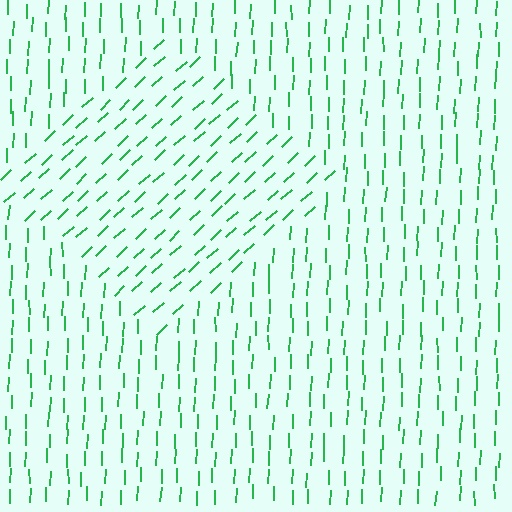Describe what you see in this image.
The image is filled with small green line segments. A diamond region in the image has lines oriented differently from the surrounding lines, creating a visible texture boundary.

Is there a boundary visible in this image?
Yes, there is a texture boundary formed by a change in line orientation.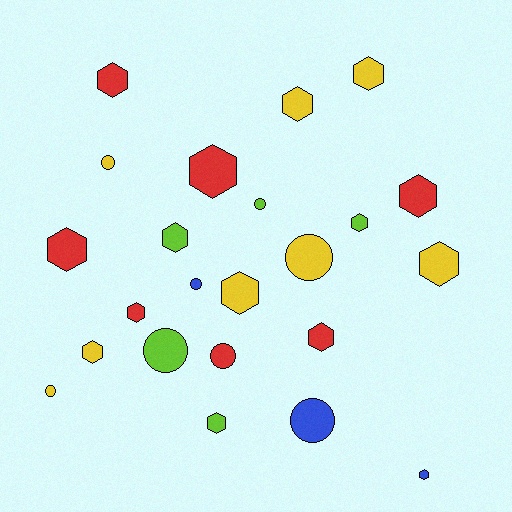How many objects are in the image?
There are 23 objects.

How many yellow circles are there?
There are 3 yellow circles.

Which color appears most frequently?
Yellow, with 8 objects.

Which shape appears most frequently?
Hexagon, with 15 objects.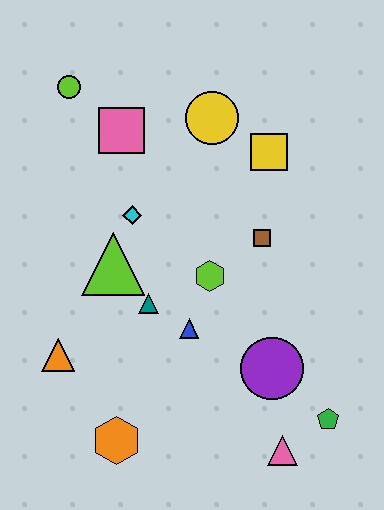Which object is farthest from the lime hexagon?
The lime circle is farthest from the lime hexagon.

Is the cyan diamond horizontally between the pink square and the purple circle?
Yes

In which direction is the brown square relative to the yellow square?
The brown square is below the yellow square.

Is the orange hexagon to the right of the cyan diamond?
No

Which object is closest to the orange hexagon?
The orange triangle is closest to the orange hexagon.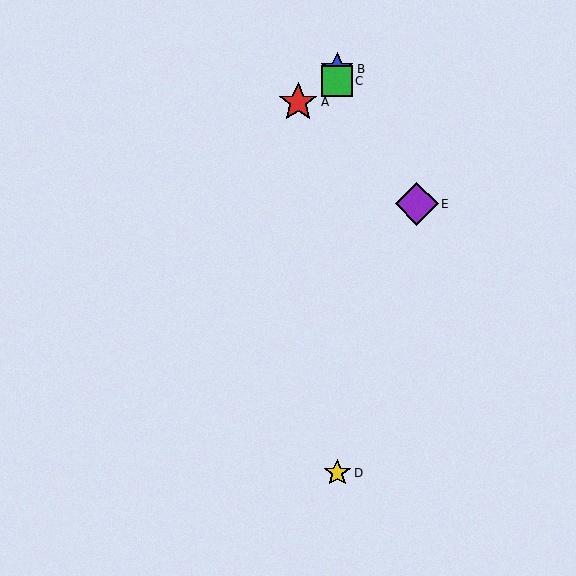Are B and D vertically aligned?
Yes, both are at x≈337.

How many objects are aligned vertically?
3 objects (B, C, D) are aligned vertically.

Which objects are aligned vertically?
Objects B, C, D are aligned vertically.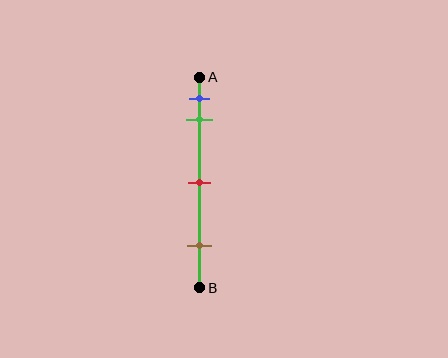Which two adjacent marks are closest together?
The blue and green marks are the closest adjacent pair.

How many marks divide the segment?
There are 4 marks dividing the segment.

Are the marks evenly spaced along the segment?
No, the marks are not evenly spaced.